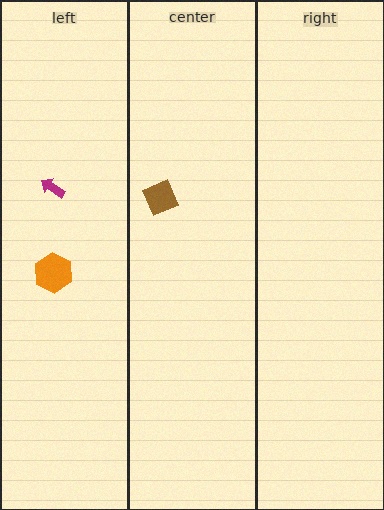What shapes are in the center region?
The brown diamond.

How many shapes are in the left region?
2.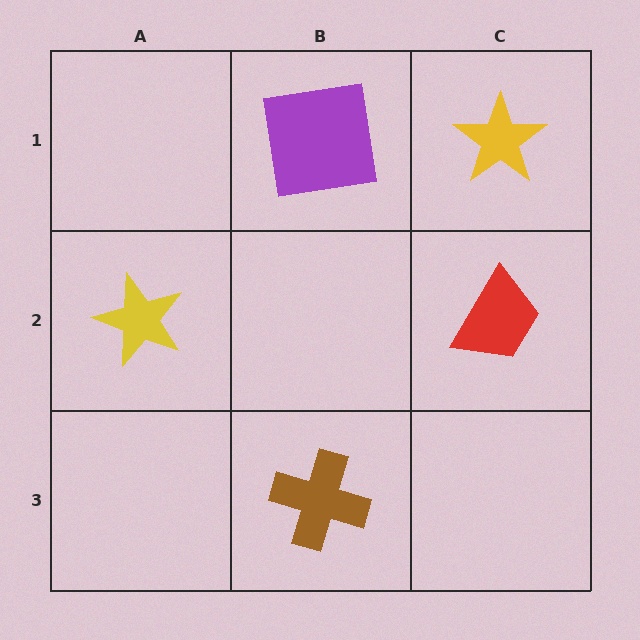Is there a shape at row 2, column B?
No, that cell is empty.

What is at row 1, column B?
A purple square.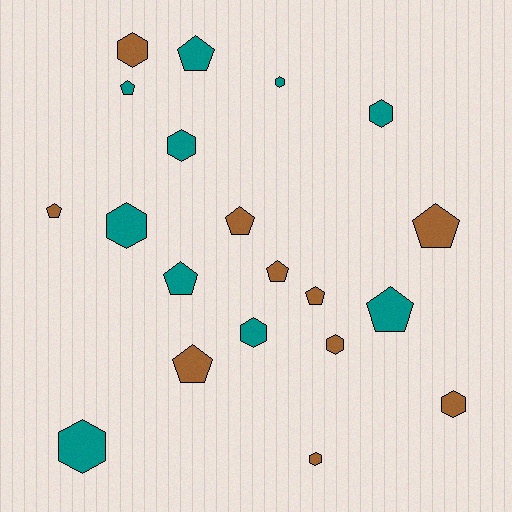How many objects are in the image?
There are 20 objects.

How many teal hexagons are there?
There are 6 teal hexagons.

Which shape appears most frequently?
Hexagon, with 10 objects.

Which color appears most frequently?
Teal, with 10 objects.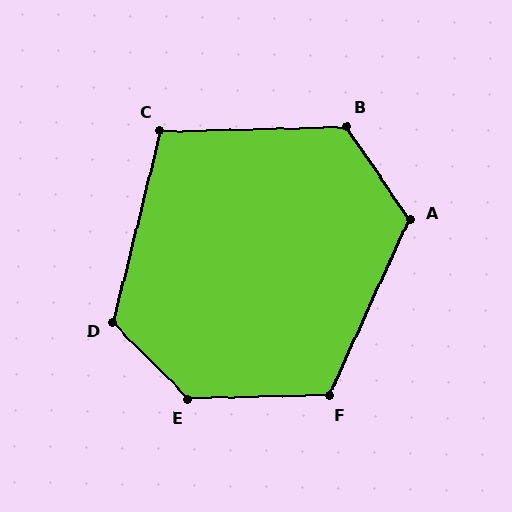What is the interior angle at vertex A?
Approximately 121 degrees (obtuse).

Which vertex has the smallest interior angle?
C, at approximately 105 degrees.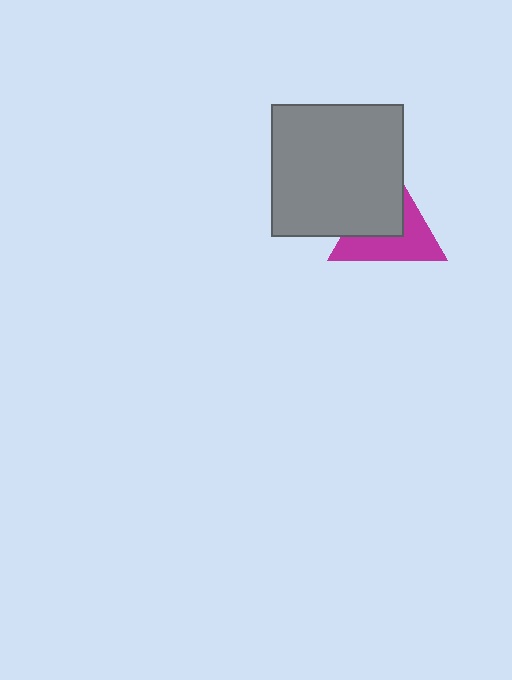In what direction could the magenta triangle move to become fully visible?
The magenta triangle could move toward the lower-right. That would shift it out from behind the gray square entirely.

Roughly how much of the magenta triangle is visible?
About half of it is visible (roughly 53%).